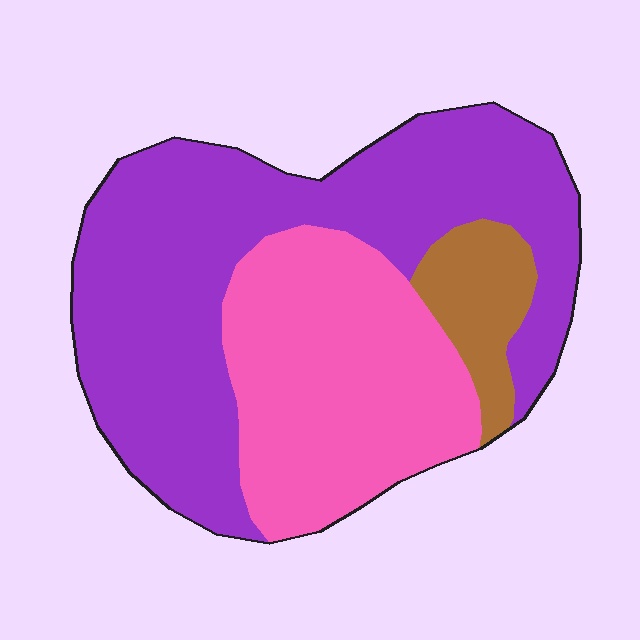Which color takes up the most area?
Purple, at roughly 55%.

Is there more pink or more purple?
Purple.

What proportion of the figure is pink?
Pink covers roughly 35% of the figure.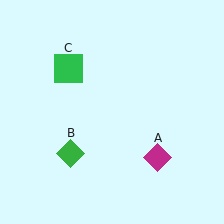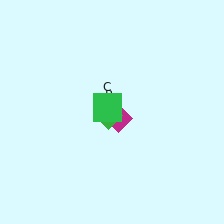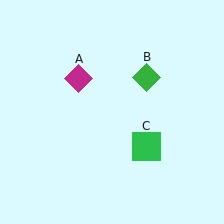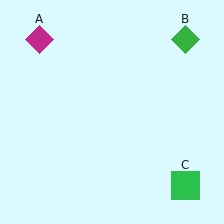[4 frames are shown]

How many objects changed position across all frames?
3 objects changed position: magenta diamond (object A), green diamond (object B), green square (object C).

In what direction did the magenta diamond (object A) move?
The magenta diamond (object A) moved up and to the left.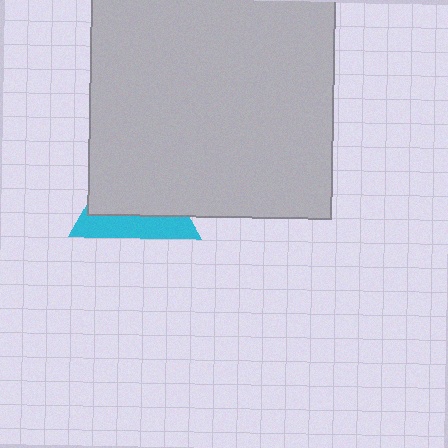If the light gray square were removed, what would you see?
You would see the complete cyan triangle.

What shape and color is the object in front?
The object in front is a light gray square.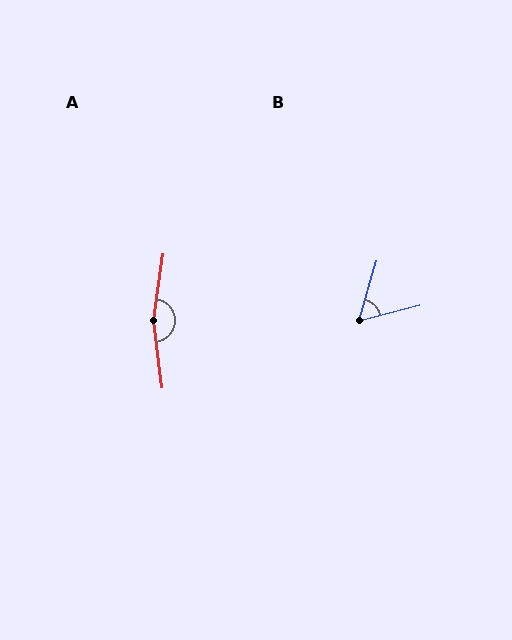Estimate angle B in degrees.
Approximately 59 degrees.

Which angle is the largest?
A, at approximately 164 degrees.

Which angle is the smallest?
B, at approximately 59 degrees.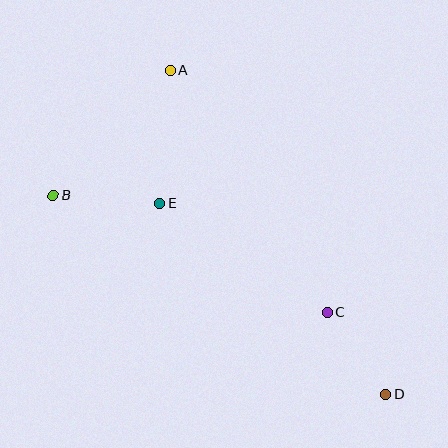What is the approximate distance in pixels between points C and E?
The distance between C and E is approximately 200 pixels.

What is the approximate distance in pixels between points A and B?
The distance between A and B is approximately 171 pixels.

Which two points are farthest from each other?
Points A and D are farthest from each other.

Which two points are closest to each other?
Points C and D are closest to each other.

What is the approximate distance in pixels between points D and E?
The distance between D and E is approximately 296 pixels.